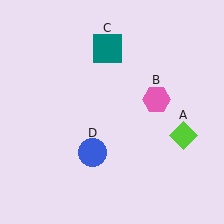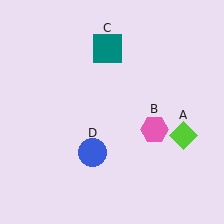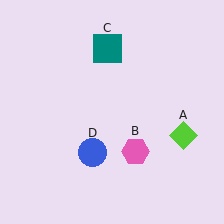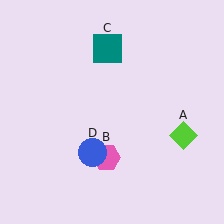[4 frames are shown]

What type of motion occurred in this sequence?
The pink hexagon (object B) rotated clockwise around the center of the scene.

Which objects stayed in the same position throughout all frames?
Lime diamond (object A) and teal square (object C) and blue circle (object D) remained stationary.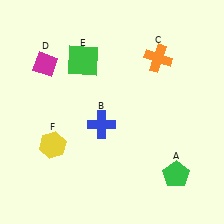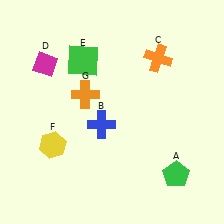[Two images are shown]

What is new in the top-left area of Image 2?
An orange cross (G) was added in the top-left area of Image 2.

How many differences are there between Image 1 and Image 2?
There is 1 difference between the two images.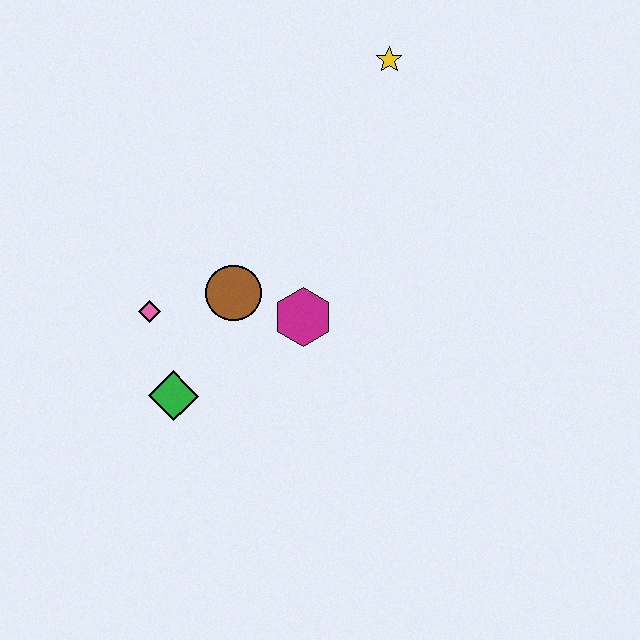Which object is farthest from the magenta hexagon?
The yellow star is farthest from the magenta hexagon.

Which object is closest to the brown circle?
The magenta hexagon is closest to the brown circle.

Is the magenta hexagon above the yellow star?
No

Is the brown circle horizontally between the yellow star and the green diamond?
Yes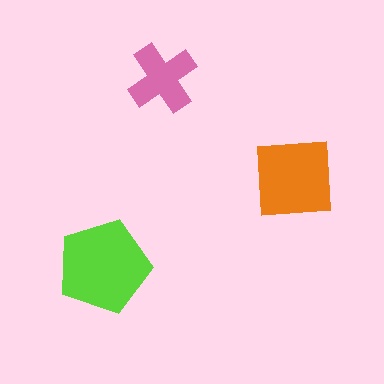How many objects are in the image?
There are 3 objects in the image.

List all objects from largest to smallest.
The lime pentagon, the orange square, the pink cross.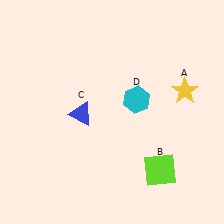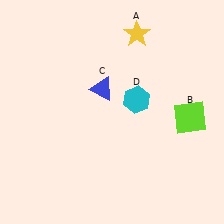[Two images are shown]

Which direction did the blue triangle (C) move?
The blue triangle (C) moved up.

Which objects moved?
The objects that moved are: the yellow star (A), the lime square (B), the blue triangle (C).